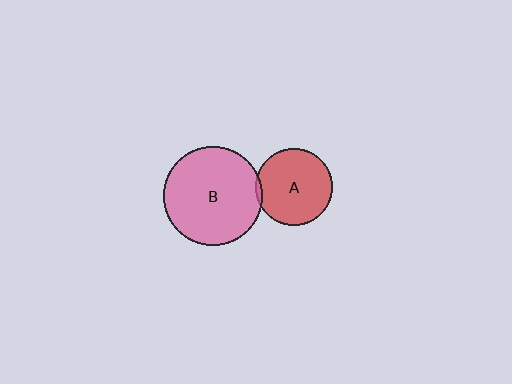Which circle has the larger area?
Circle B (pink).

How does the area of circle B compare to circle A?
Approximately 1.6 times.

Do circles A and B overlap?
Yes.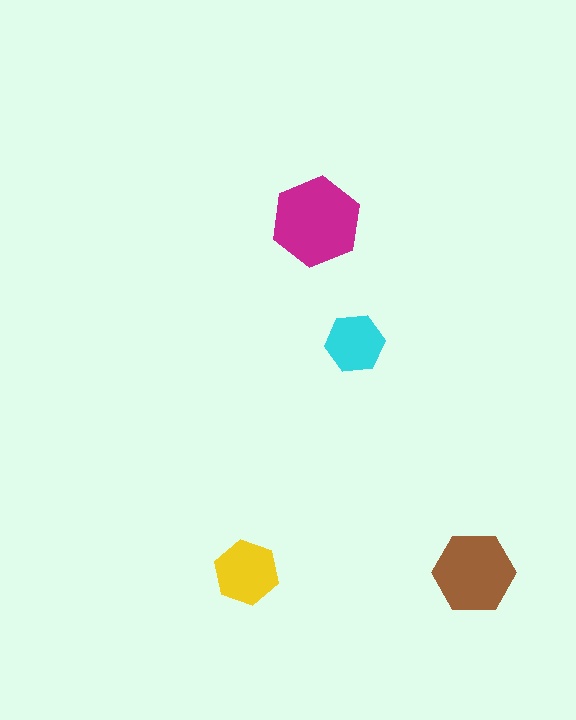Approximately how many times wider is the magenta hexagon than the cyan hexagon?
About 1.5 times wider.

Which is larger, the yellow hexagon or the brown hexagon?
The brown one.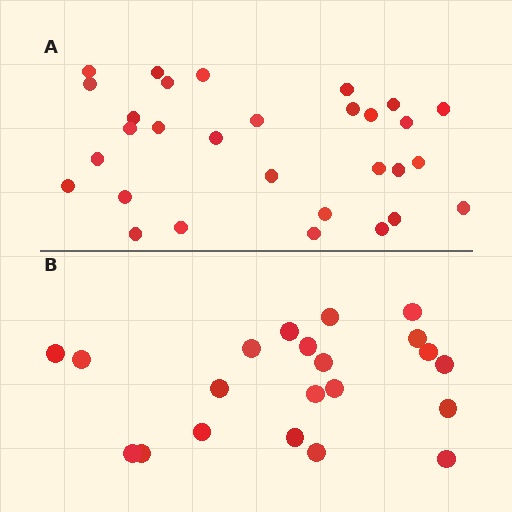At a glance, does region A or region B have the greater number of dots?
Region A (the top region) has more dots.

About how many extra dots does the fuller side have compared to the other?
Region A has roughly 8 or so more dots than region B.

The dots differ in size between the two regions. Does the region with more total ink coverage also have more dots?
No. Region B has more total ink coverage because its dots are larger, but region A actually contains more individual dots. Total area can be misleading — the number of items is what matters here.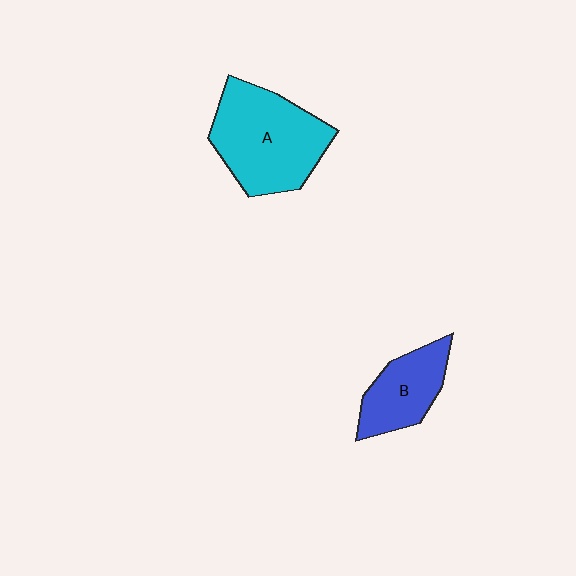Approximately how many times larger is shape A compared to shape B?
Approximately 1.7 times.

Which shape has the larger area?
Shape A (cyan).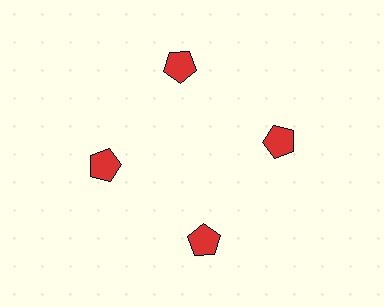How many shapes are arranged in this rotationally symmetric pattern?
There are 4 shapes, arranged in 4 groups of 1.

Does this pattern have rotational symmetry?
Yes, this pattern has 4-fold rotational symmetry. It looks the same after rotating 90 degrees around the center.